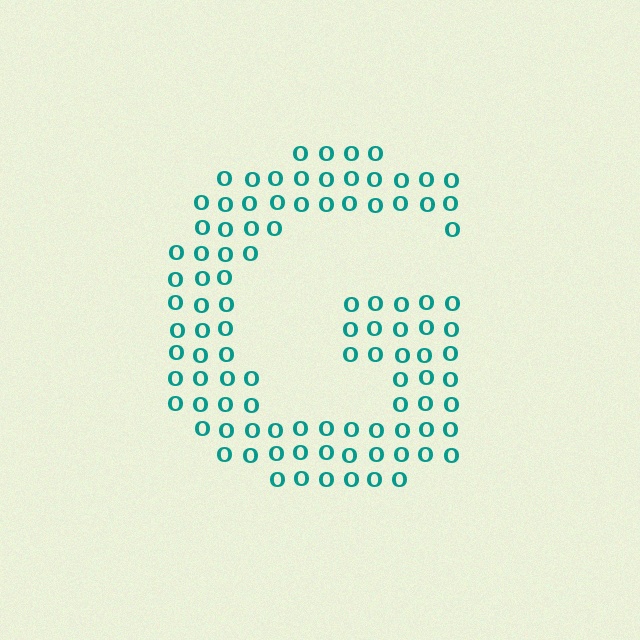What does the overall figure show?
The overall figure shows the letter G.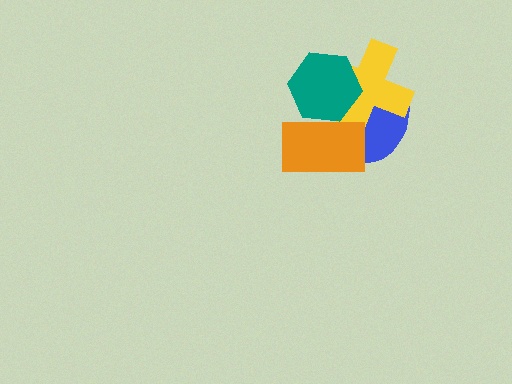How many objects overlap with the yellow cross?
3 objects overlap with the yellow cross.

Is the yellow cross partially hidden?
Yes, it is partially covered by another shape.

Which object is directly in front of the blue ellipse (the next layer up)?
The yellow cross is directly in front of the blue ellipse.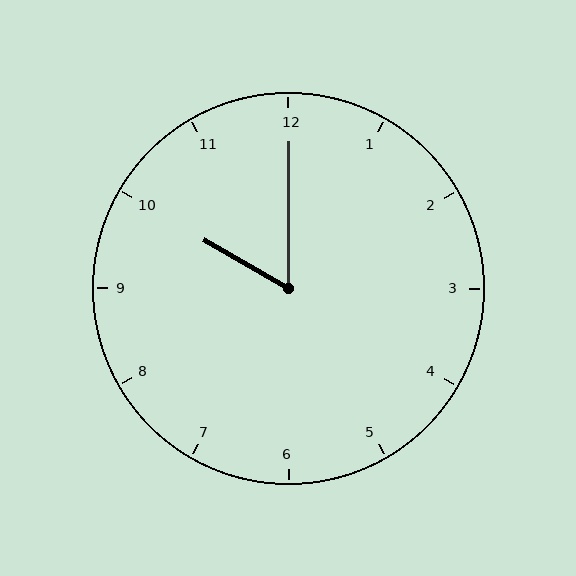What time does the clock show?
10:00.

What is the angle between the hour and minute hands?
Approximately 60 degrees.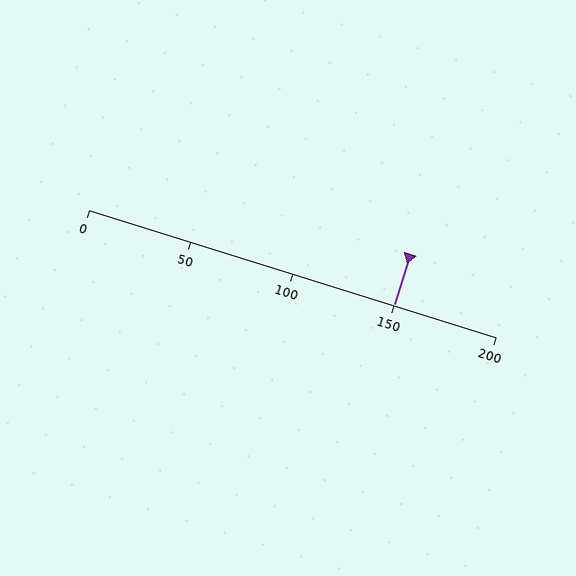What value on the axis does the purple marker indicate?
The marker indicates approximately 150.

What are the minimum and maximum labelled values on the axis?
The axis runs from 0 to 200.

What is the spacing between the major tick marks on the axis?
The major ticks are spaced 50 apart.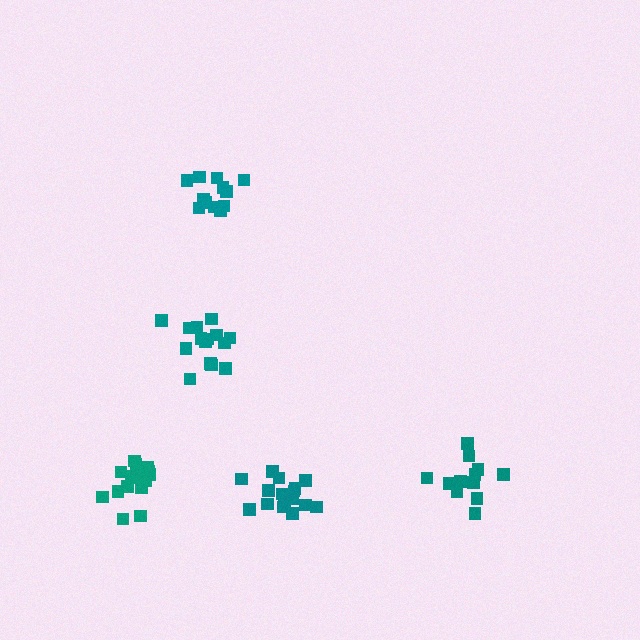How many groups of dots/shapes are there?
There are 5 groups.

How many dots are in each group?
Group 1: 15 dots, Group 2: 16 dots, Group 3: 15 dots, Group 4: 13 dots, Group 5: 12 dots (71 total).